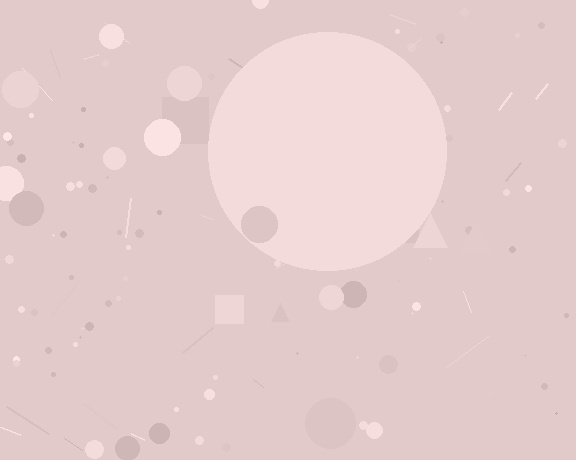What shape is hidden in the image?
A circle is hidden in the image.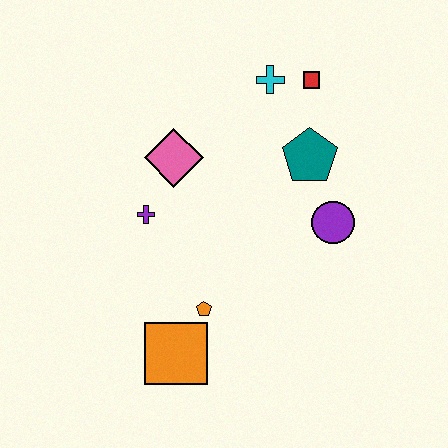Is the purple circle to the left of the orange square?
No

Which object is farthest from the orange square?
The red square is farthest from the orange square.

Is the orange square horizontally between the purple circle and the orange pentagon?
No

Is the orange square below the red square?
Yes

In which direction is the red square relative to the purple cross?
The red square is to the right of the purple cross.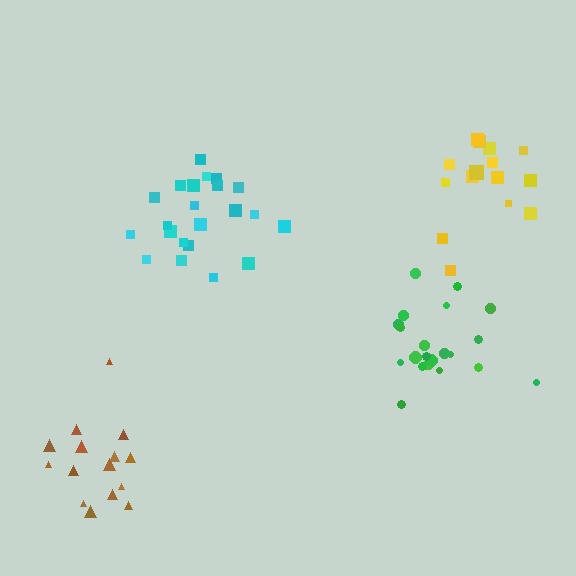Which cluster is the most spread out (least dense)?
Yellow.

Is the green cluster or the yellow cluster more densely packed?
Green.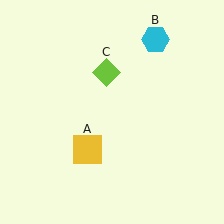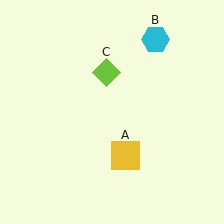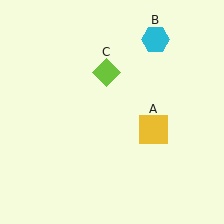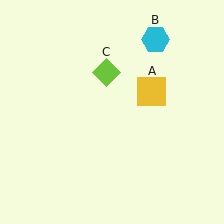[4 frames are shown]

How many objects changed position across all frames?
1 object changed position: yellow square (object A).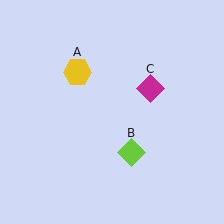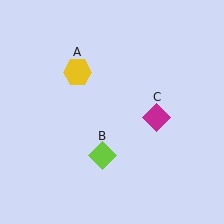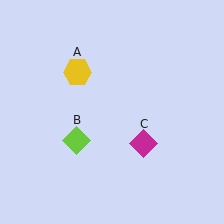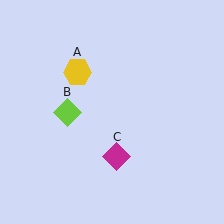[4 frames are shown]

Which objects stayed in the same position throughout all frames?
Yellow hexagon (object A) remained stationary.